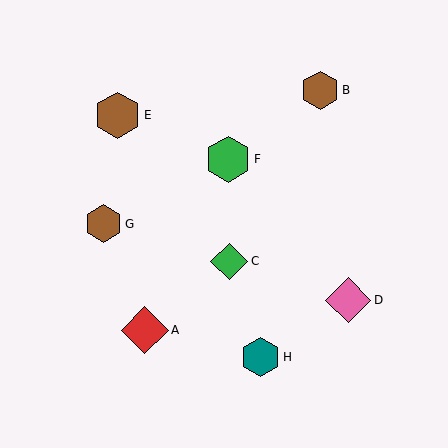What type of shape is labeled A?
Shape A is a red diamond.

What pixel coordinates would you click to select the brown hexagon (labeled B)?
Click at (320, 90) to select the brown hexagon B.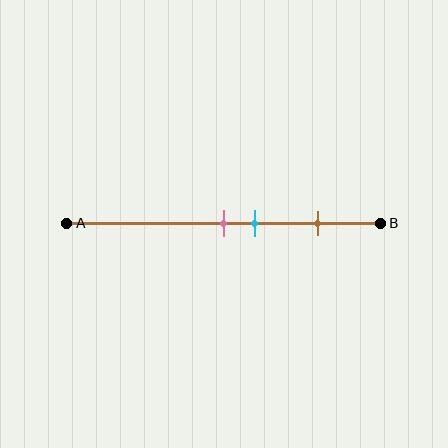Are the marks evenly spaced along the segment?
No, the marks are not evenly spaced.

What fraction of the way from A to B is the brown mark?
The brown mark is approximately 80% (0.8) of the way from A to B.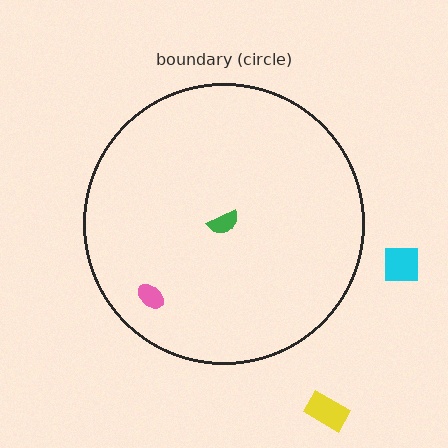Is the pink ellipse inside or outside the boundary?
Inside.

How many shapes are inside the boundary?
2 inside, 2 outside.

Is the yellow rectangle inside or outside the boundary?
Outside.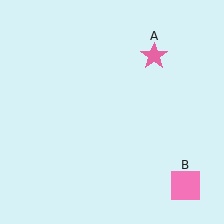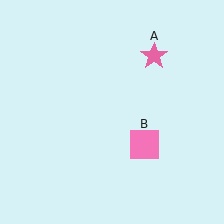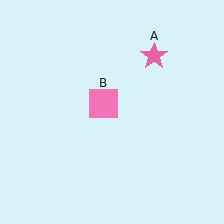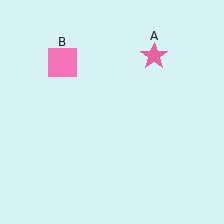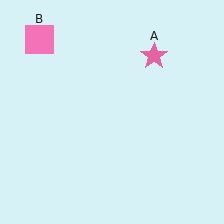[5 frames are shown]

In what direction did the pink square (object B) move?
The pink square (object B) moved up and to the left.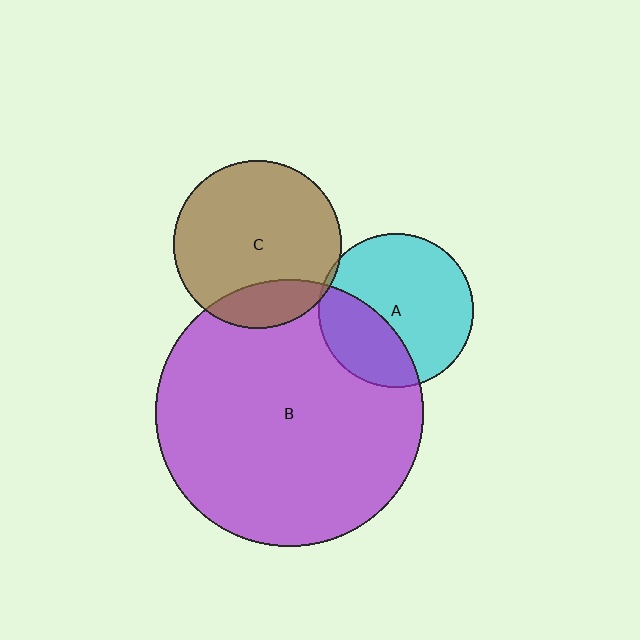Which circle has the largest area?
Circle B (purple).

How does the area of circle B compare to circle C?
Approximately 2.5 times.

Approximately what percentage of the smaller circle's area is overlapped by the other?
Approximately 35%.